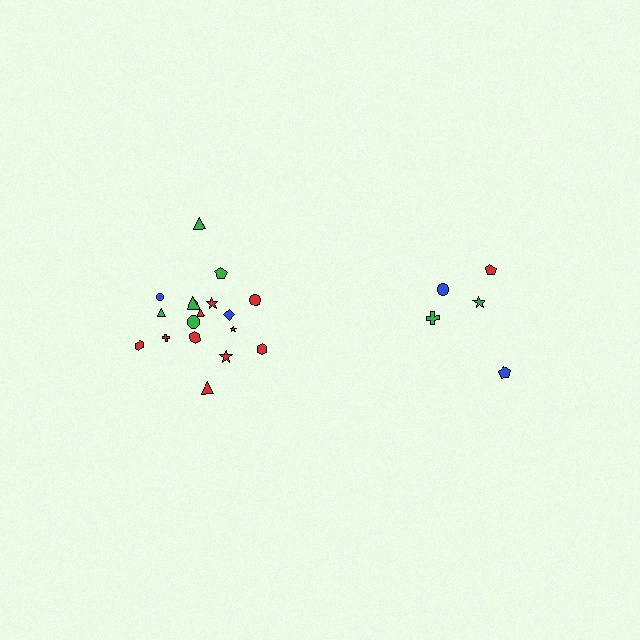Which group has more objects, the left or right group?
The left group.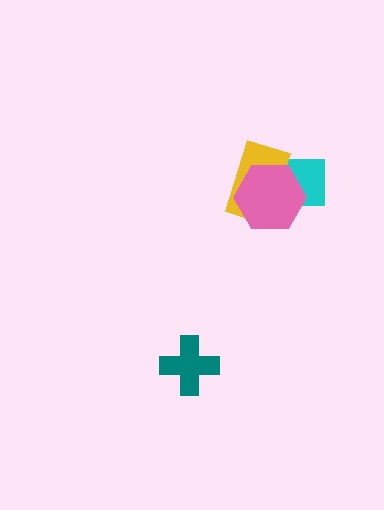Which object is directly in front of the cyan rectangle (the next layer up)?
The yellow rectangle is directly in front of the cyan rectangle.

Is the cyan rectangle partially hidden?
Yes, it is partially covered by another shape.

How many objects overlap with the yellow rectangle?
2 objects overlap with the yellow rectangle.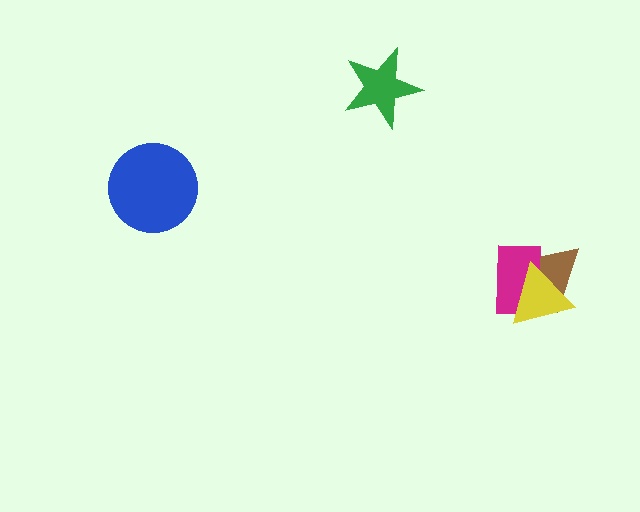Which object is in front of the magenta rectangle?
The yellow triangle is in front of the magenta rectangle.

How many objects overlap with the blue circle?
0 objects overlap with the blue circle.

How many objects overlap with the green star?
0 objects overlap with the green star.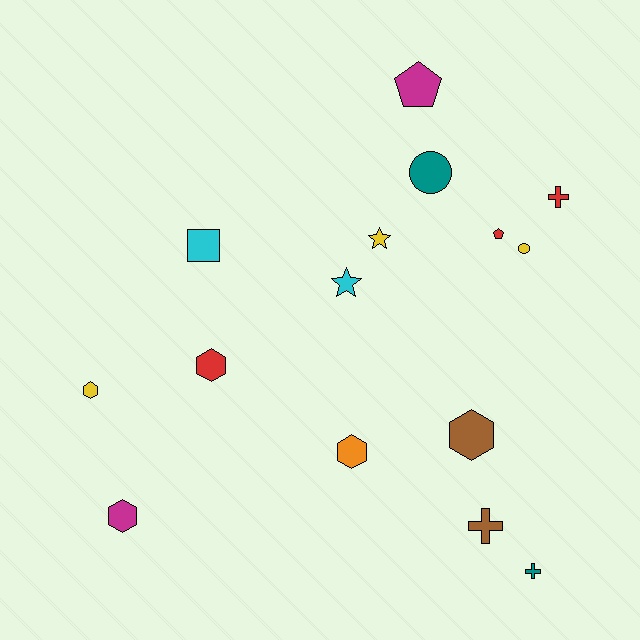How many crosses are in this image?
There are 3 crosses.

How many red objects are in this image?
There are 3 red objects.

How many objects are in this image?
There are 15 objects.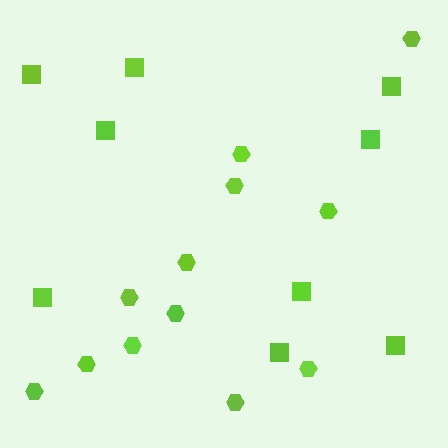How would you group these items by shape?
There are 2 groups: one group of squares (9) and one group of hexagons (12).